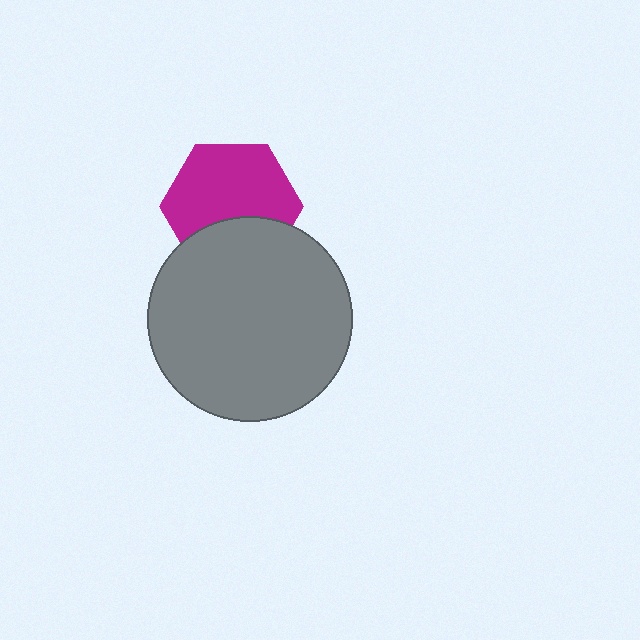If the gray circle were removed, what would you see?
You would see the complete magenta hexagon.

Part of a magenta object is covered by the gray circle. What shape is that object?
It is a hexagon.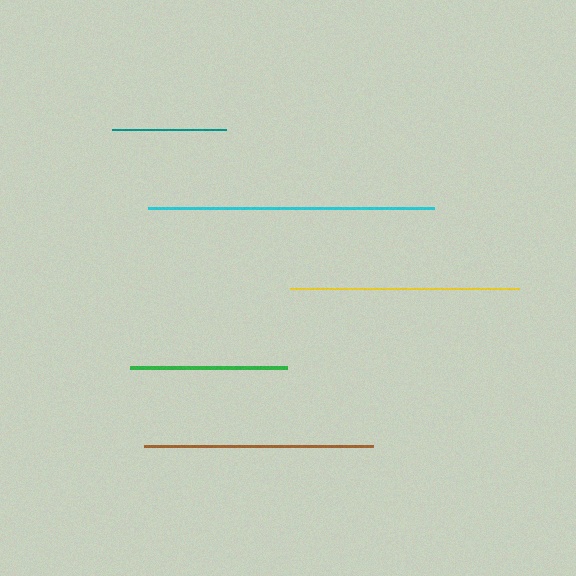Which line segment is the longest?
The cyan line is the longest at approximately 287 pixels.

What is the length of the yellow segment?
The yellow segment is approximately 228 pixels long.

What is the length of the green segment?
The green segment is approximately 158 pixels long.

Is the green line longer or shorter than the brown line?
The brown line is longer than the green line.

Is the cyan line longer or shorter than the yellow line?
The cyan line is longer than the yellow line.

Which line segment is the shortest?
The teal line is the shortest at approximately 114 pixels.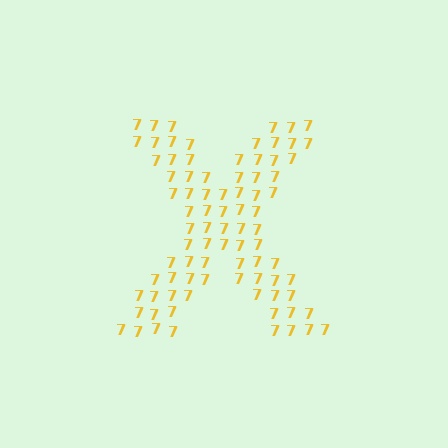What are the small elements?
The small elements are digit 7's.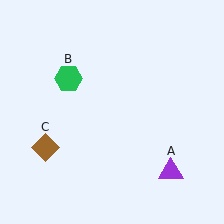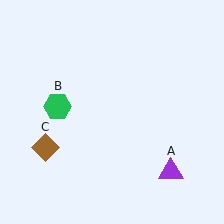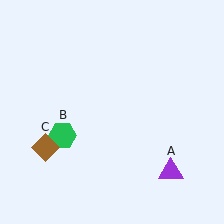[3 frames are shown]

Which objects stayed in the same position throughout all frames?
Purple triangle (object A) and brown diamond (object C) remained stationary.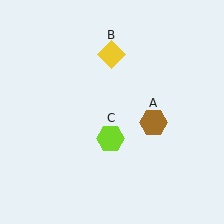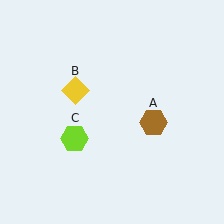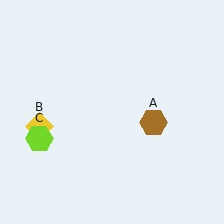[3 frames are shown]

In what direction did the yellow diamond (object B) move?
The yellow diamond (object B) moved down and to the left.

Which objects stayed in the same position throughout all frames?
Brown hexagon (object A) remained stationary.